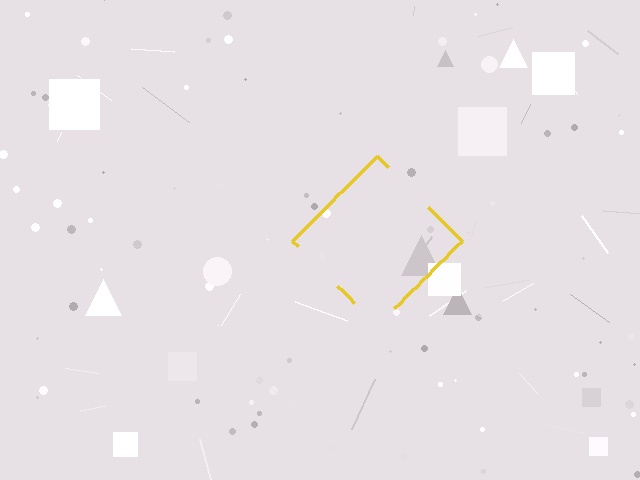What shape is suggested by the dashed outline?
The dashed outline suggests a diamond.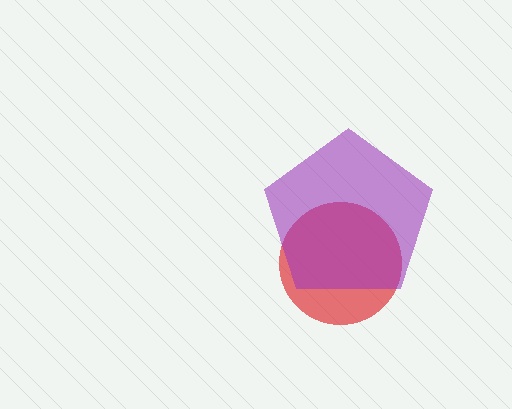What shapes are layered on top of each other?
The layered shapes are: a red circle, a purple pentagon.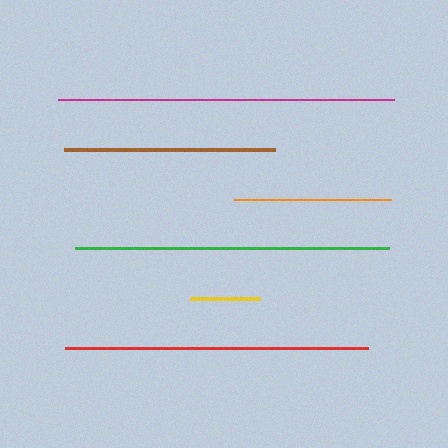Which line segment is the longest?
The magenta line is the longest at approximately 336 pixels.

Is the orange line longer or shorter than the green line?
The green line is longer than the orange line.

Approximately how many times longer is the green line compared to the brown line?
The green line is approximately 1.5 times the length of the brown line.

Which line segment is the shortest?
The yellow line is the shortest at approximately 70 pixels.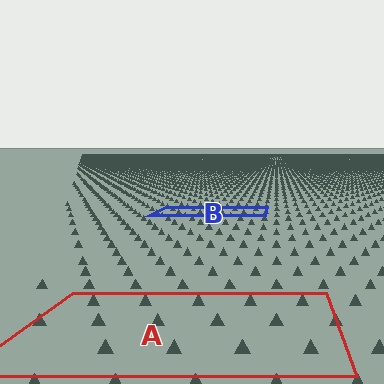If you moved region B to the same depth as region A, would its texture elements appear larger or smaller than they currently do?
They would appear larger. At a closer depth, the same texture elements are projected at a bigger on-screen size.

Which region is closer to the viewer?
Region A is closer. The texture elements there are larger and more spread out.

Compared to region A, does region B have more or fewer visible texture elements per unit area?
Region B has more texture elements per unit area — they are packed more densely because it is farther away.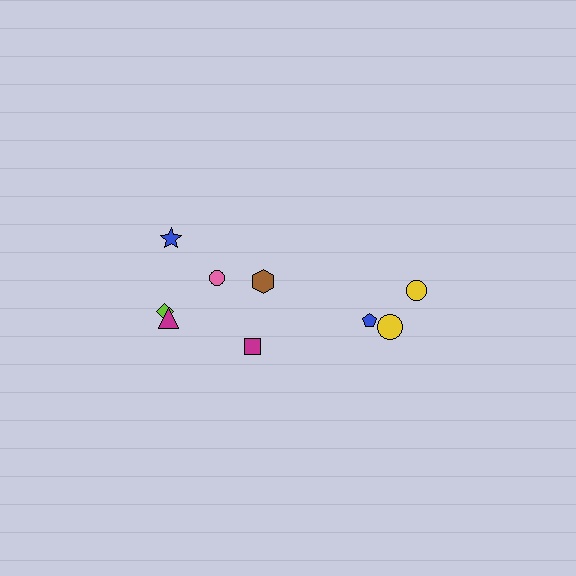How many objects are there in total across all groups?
There are 9 objects.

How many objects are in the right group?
There are 3 objects.